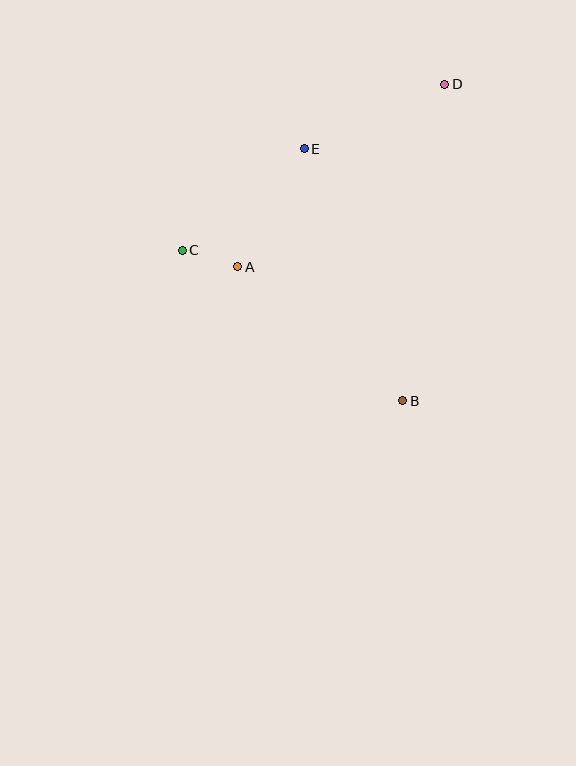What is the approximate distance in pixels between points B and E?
The distance between B and E is approximately 270 pixels.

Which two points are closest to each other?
Points A and C are closest to each other.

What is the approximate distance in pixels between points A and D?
The distance between A and D is approximately 276 pixels.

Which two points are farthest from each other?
Points B and D are farthest from each other.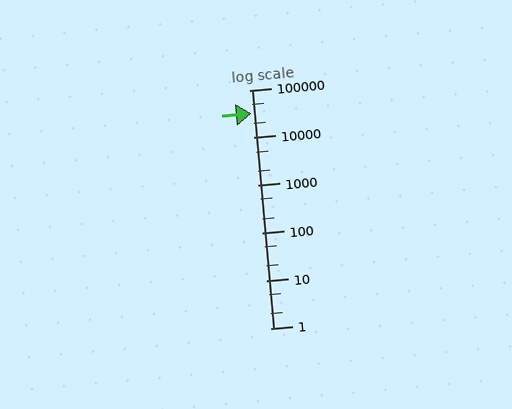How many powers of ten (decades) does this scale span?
The scale spans 5 decades, from 1 to 100000.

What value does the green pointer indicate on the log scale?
The pointer indicates approximately 32000.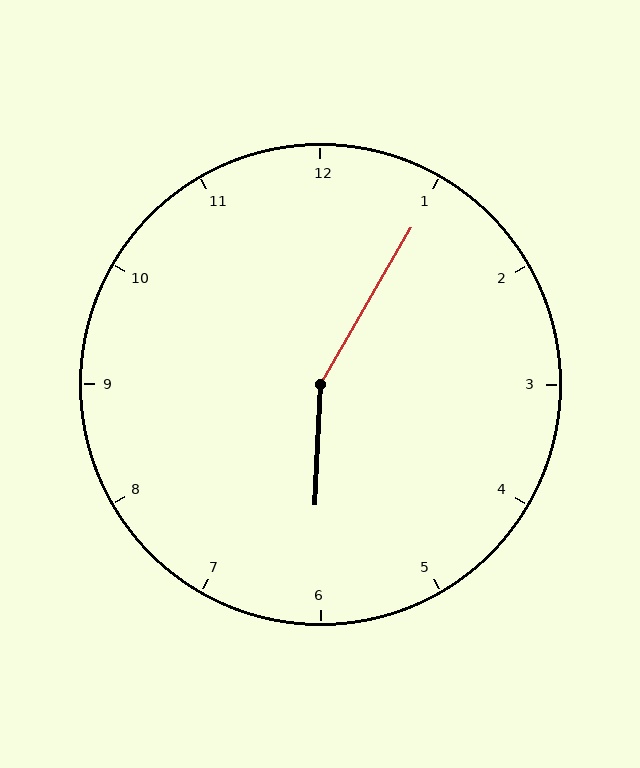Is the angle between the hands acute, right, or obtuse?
It is obtuse.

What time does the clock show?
6:05.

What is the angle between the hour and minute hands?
Approximately 152 degrees.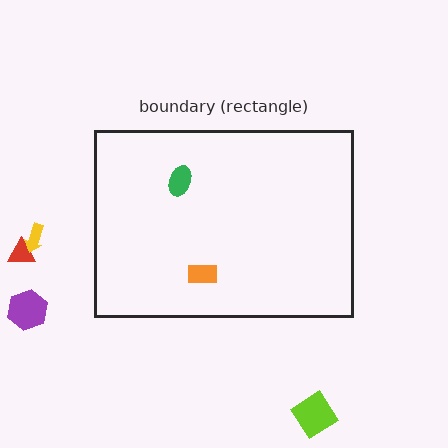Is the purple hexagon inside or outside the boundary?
Outside.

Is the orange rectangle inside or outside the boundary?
Inside.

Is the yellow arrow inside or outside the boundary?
Outside.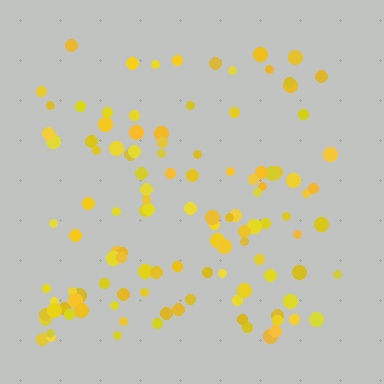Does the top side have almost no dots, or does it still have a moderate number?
Still a moderate number, just noticeably fewer than the bottom.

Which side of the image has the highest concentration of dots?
The bottom.